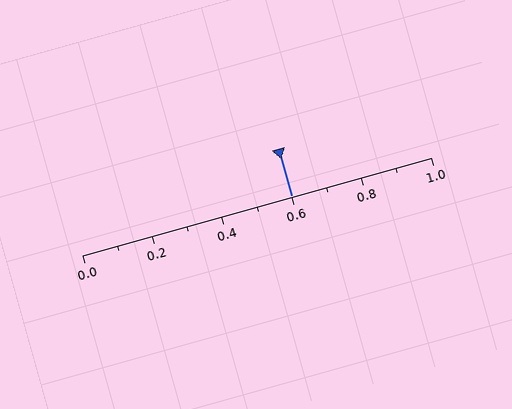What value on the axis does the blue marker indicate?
The marker indicates approximately 0.6.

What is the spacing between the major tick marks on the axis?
The major ticks are spaced 0.2 apart.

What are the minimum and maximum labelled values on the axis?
The axis runs from 0.0 to 1.0.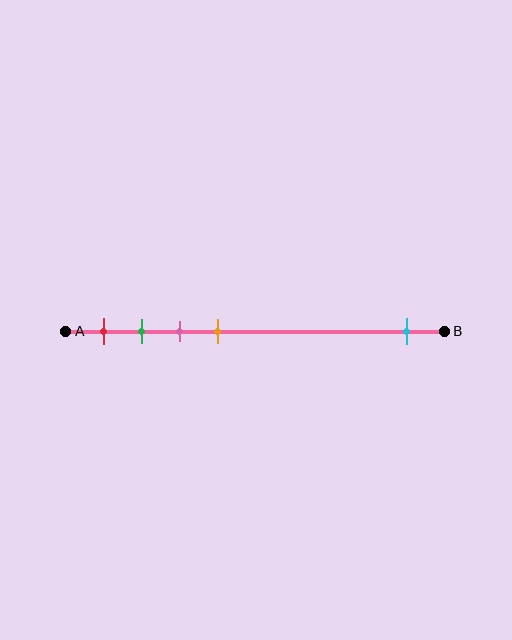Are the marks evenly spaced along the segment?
No, the marks are not evenly spaced.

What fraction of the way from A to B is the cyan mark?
The cyan mark is approximately 90% (0.9) of the way from A to B.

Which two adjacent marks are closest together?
The green and pink marks are the closest adjacent pair.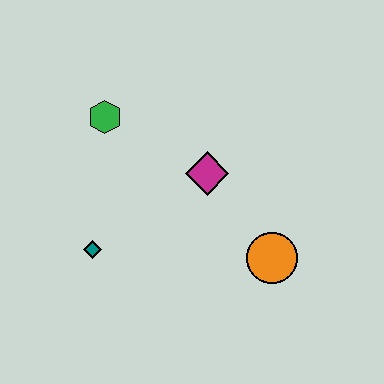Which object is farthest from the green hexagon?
The orange circle is farthest from the green hexagon.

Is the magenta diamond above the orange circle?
Yes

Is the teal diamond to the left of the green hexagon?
Yes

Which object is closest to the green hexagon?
The magenta diamond is closest to the green hexagon.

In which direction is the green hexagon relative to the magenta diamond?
The green hexagon is to the left of the magenta diamond.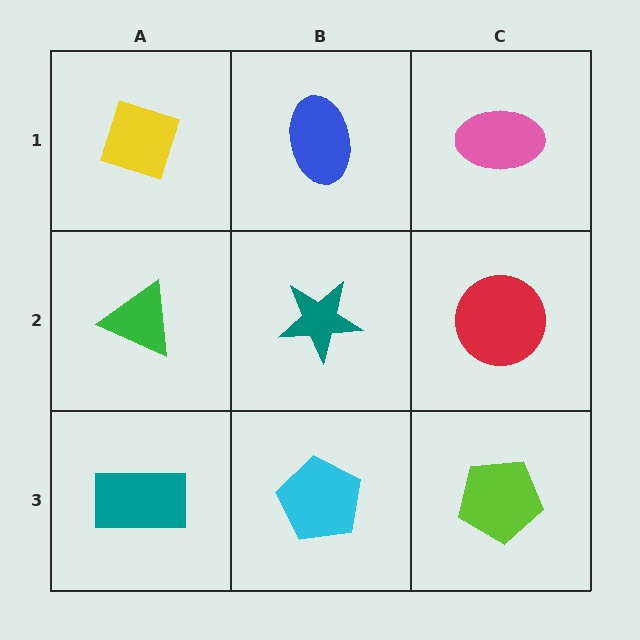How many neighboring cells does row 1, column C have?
2.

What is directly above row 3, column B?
A teal star.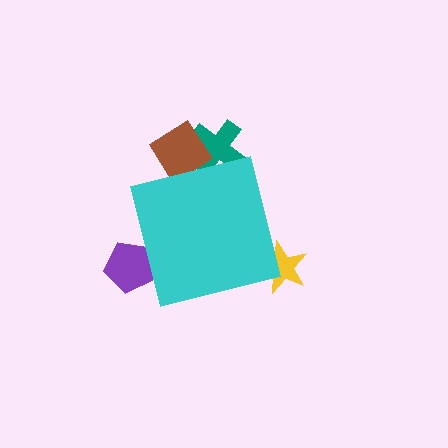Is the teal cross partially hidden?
Yes, the teal cross is partially hidden behind the cyan square.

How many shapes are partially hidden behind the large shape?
4 shapes are partially hidden.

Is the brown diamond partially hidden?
Yes, the brown diamond is partially hidden behind the cyan square.